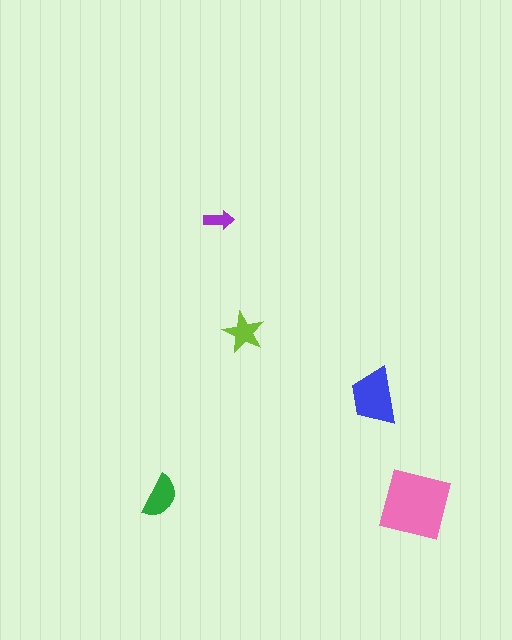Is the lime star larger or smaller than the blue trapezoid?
Smaller.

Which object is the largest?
The pink square.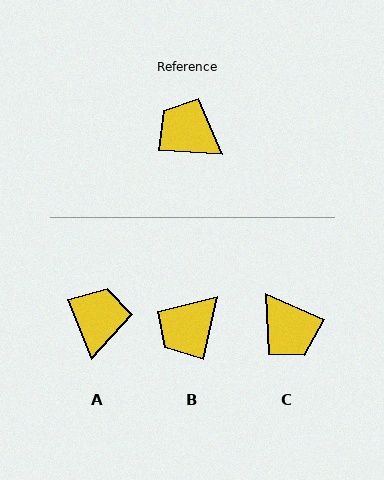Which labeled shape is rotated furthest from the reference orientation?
C, about 159 degrees away.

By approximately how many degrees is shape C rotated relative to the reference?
Approximately 159 degrees counter-clockwise.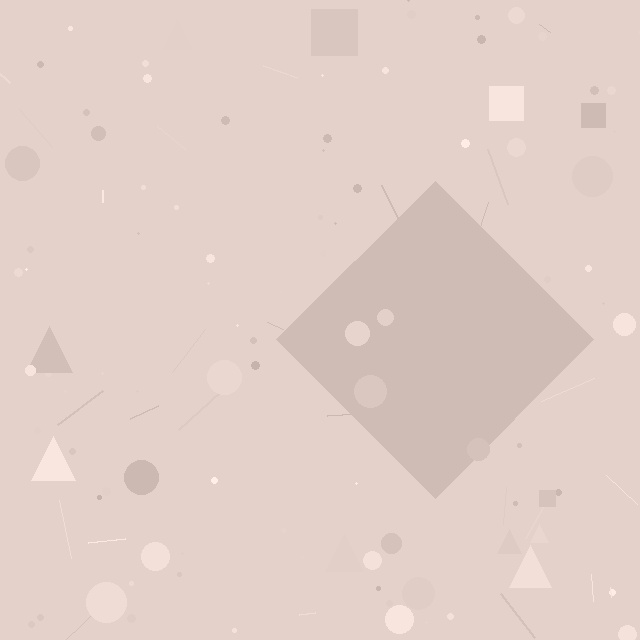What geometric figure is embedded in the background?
A diamond is embedded in the background.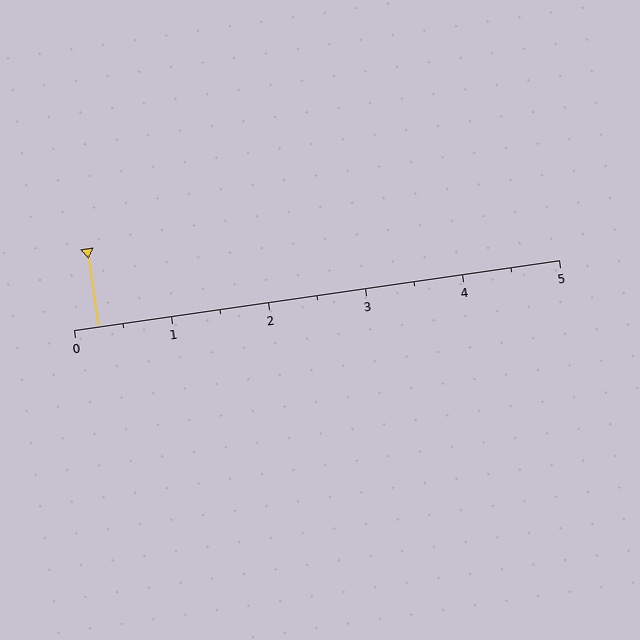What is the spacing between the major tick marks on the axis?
The major ticks are spaced 1 apart.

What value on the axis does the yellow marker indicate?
The marker indicates approximately 0.2.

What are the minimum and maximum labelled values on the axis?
The axis runs from 0 to 5.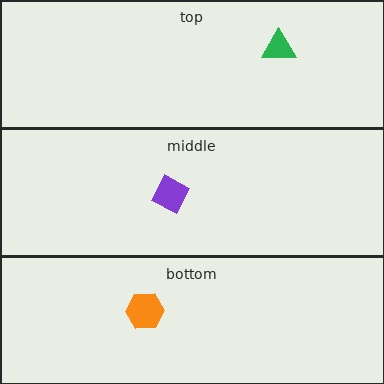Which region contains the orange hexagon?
The bottom region.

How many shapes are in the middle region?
1.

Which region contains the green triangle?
The top region.